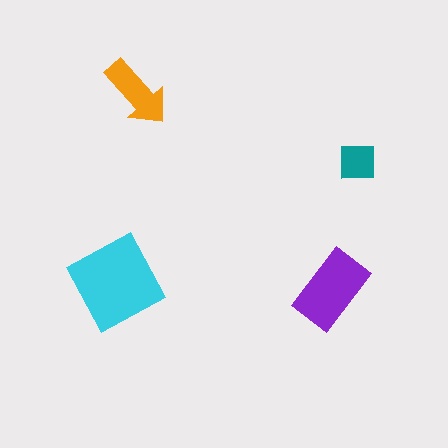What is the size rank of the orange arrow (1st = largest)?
3rd.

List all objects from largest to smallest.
The cyan square, the purple rectangle, the orange arrow, the teal square.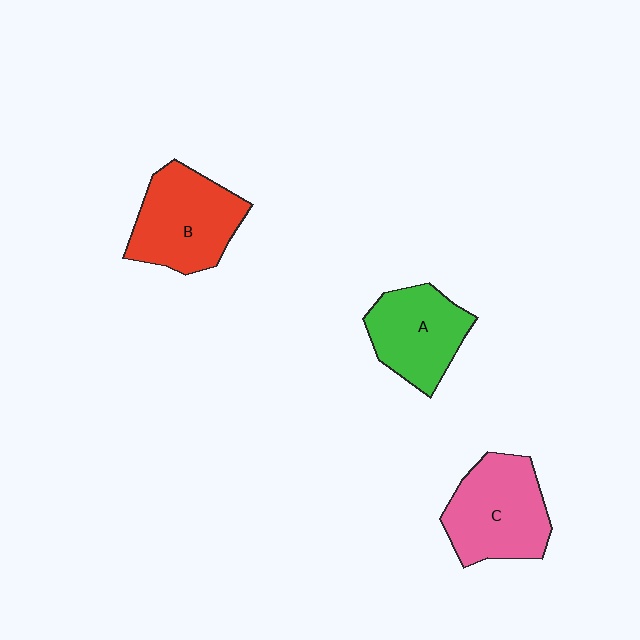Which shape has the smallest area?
Shape A (green).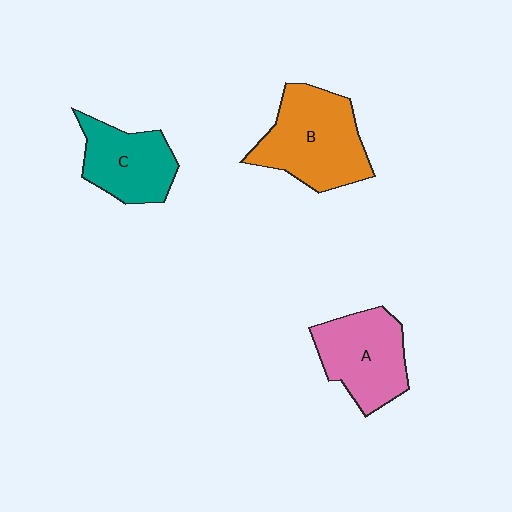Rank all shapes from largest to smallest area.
From largest to smallest: B (orange), A (pink), C (teal).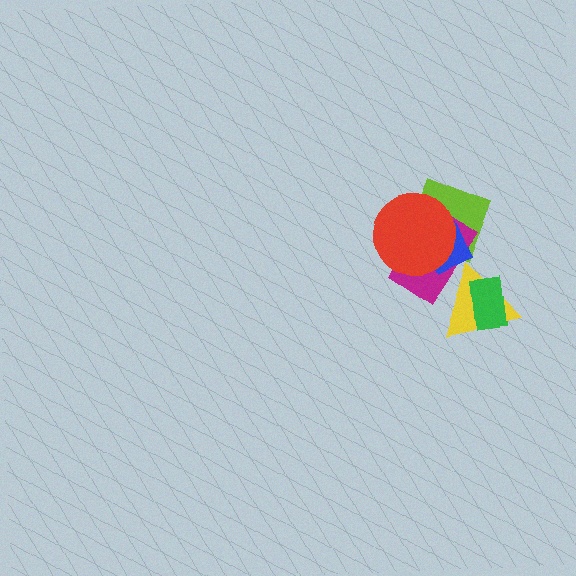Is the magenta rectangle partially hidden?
Yes, it is partially covered by another shape.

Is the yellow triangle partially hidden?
Yes, it is partially covered by another shape.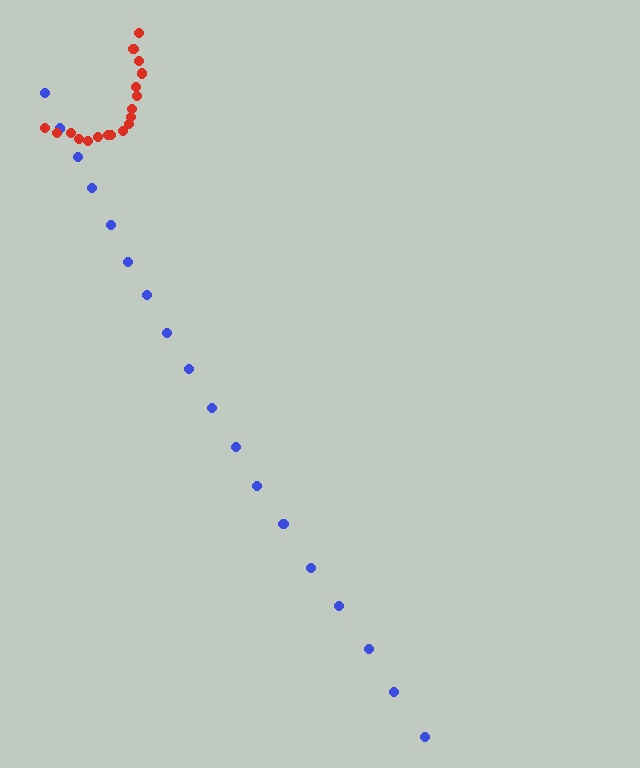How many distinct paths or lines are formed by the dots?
There are 2 distinct paths.